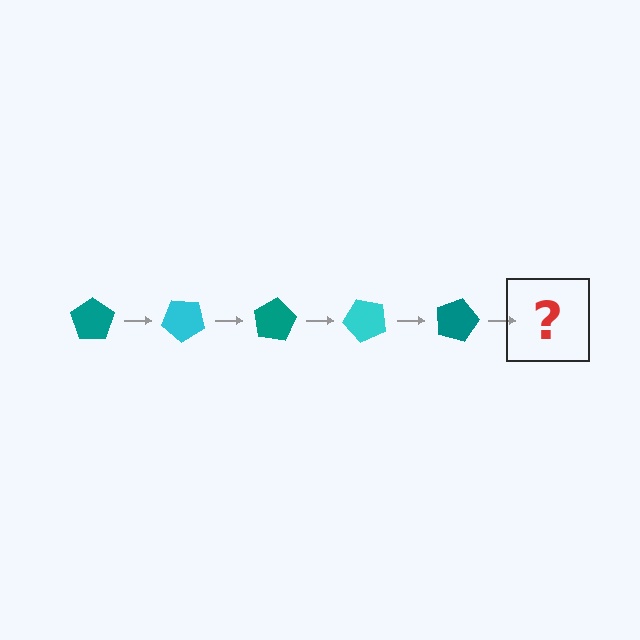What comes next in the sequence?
The next element should be a cyan pentagon, rotated 200 degrees from the start.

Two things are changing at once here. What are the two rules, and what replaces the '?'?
The two rules are that it rotates 40 degrees each step and the color cycles through teal and cyan. The '?' should be a cyan pentagon, rotated 200 degrees from the start.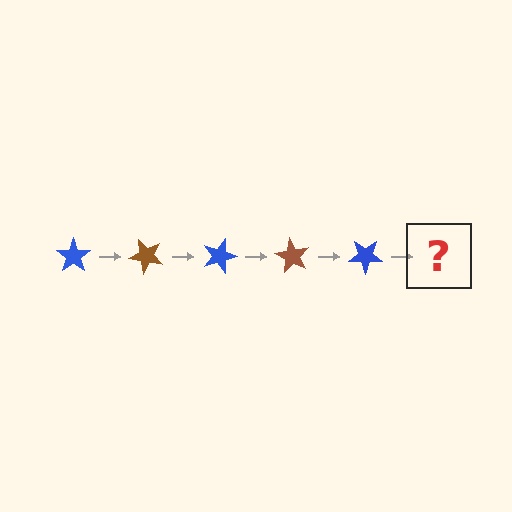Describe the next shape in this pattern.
It should be a brown star, rotated 225 degrees from the start.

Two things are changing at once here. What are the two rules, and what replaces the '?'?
The two rules are that it rotates 45 degrees each step and the color cycles through blue and brown. The '?' should be a brown star, rotated 225 degrees from the start.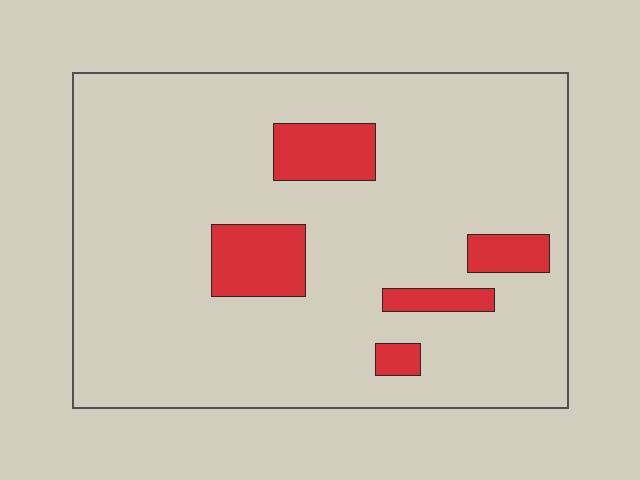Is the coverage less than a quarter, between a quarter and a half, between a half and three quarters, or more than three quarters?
Less than a quarter.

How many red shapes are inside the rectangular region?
5.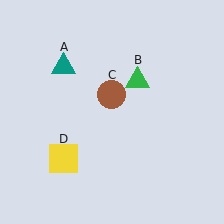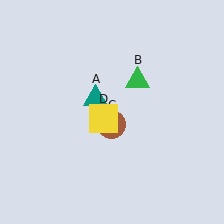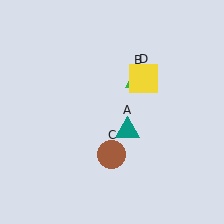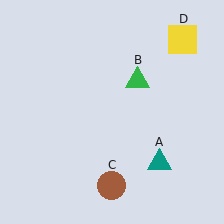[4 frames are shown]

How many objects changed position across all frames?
3 objects changed position: teal triangle (object A), brown circle (object C), yellow square (object D).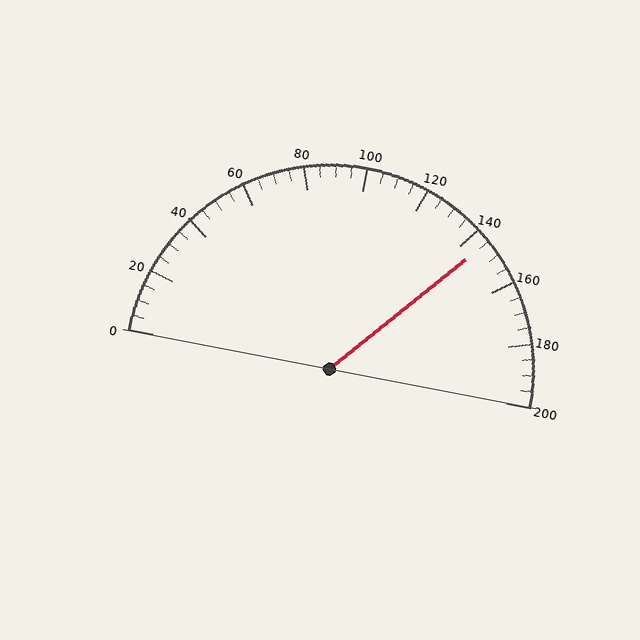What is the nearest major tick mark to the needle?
The nearest major tick mark is 140.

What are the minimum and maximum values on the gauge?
The gauge ranges from 0 to 200.